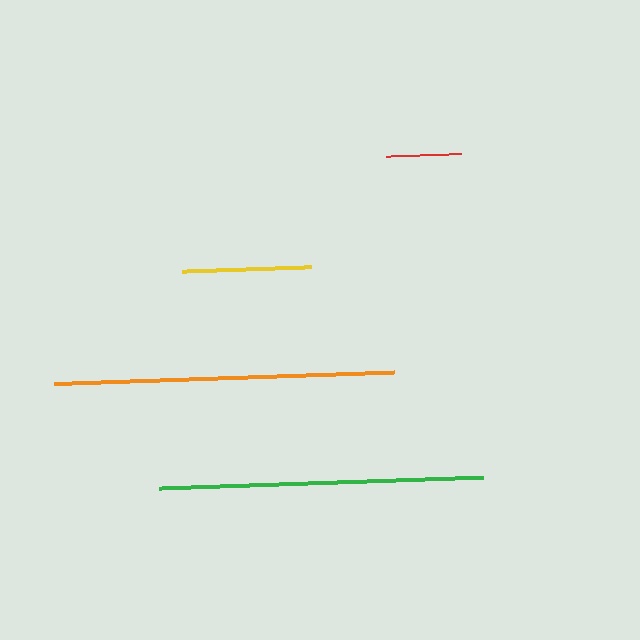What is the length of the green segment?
The green segment is approximately 324 pixels long.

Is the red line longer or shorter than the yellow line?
The yellow line is longer than the red line.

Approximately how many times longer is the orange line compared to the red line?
The orange line is approximately 4.5 times the length of the red line.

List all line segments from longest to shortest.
From longest to shortest: orange, green, yellow, red.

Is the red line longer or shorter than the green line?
The green line is longer than the red line.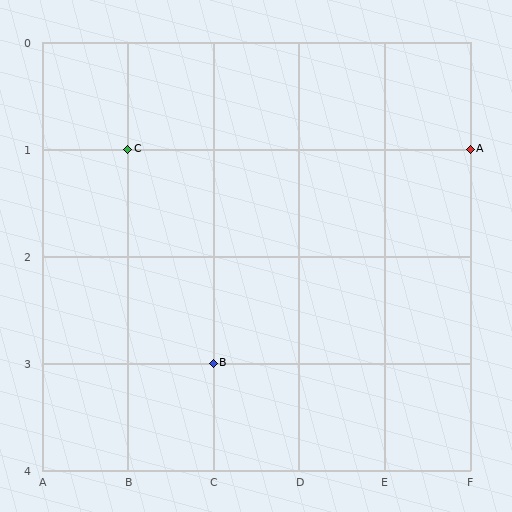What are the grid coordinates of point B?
Point B is at grid coordinates (C, 3).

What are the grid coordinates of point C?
Point C is at grid coordinates (B, 1).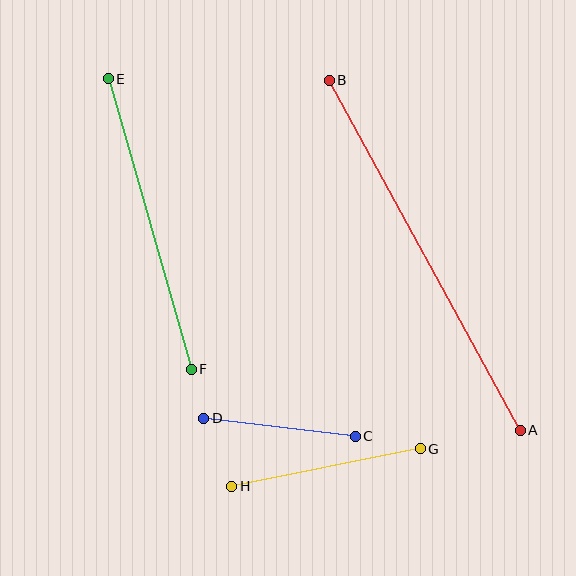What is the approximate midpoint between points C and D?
The midpoint is at approximately (280, 427) pixels.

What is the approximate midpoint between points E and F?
The midpoint is at approximately (150, 224) pixels.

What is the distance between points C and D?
The distance is approximately 153 pixels.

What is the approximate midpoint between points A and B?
The midpoint is at approximately (425, 255) pixels.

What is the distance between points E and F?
The distance is approximately 303 pixels.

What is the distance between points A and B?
The distance is approximately 399 pixels.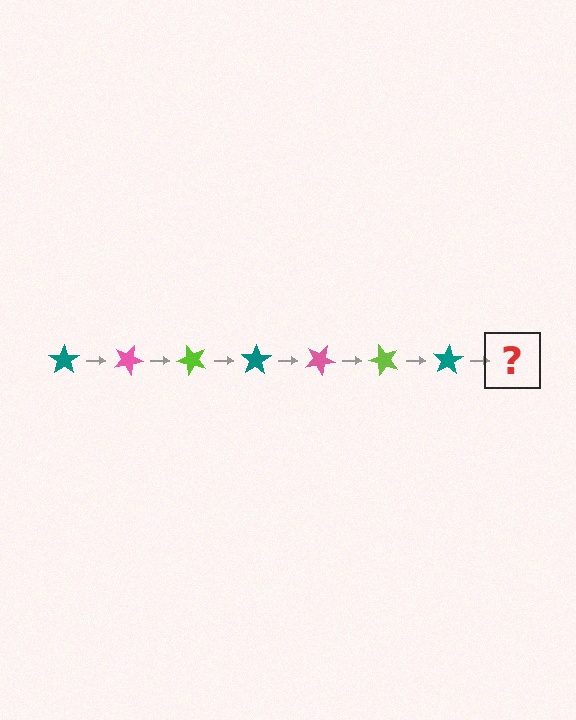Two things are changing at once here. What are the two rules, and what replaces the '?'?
The two rules are that it rotates 25 degrees each step and the color cycles through teal, pink, and lime. The '?' should be a pink star, rotated 175 degrees from the start.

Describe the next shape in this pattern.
It should be a pink star, rotated 175 degrees from the start.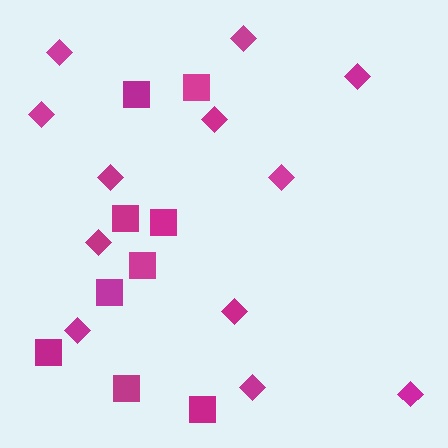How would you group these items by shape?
There are 2 groups: one group of diamonds (12) and one group of squares (9).